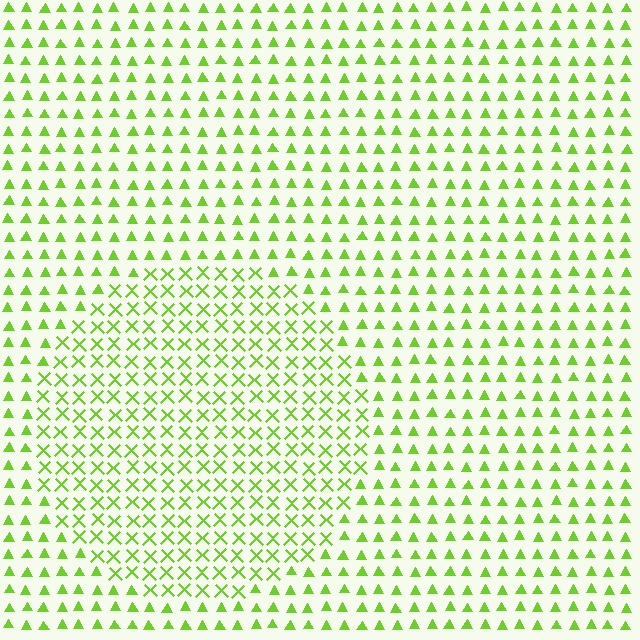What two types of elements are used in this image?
The image uses X marks inside the circle region and triangles outside it.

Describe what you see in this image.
The image is filled with small lime elements arranged in a uniform grid. A circle-shaped region contains X marks, while the surrounding area contains triangles. The boundary is defined purely by the change in element shape.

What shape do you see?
I see a circle.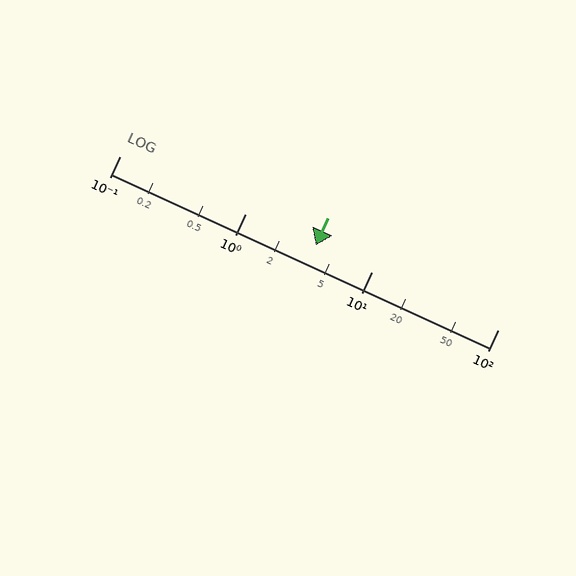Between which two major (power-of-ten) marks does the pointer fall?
The pointer is between 1 and 10.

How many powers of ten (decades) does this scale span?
The scale spans 3 decades, from 0.1 to 100.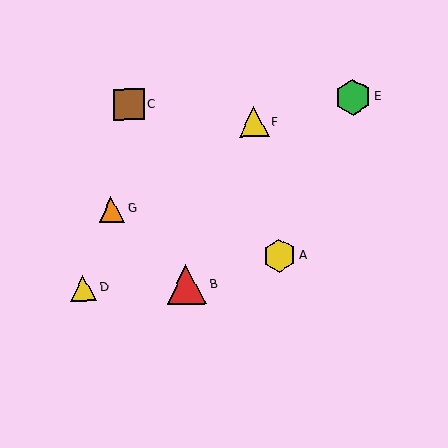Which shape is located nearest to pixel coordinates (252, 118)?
The yellow triangle (labeled F) at (254, 122) is nearest to that location.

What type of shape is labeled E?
Shape E is a green hexagon.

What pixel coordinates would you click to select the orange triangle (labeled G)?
Click at (111, 209) to select the orange triangle G.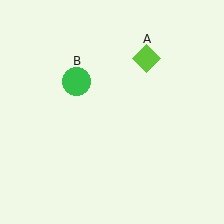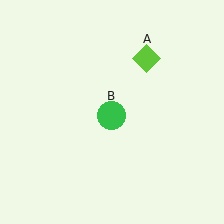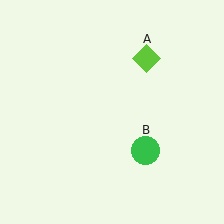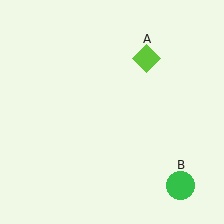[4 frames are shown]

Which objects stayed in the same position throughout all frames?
Lime diamond (object A) remained stationary.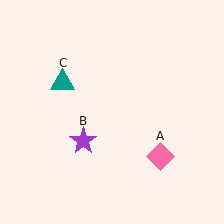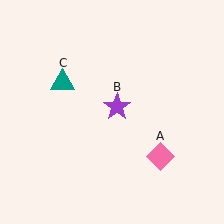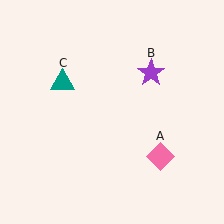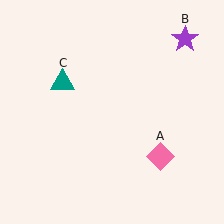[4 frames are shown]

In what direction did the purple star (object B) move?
The purple star (object B) moved up and to the right.